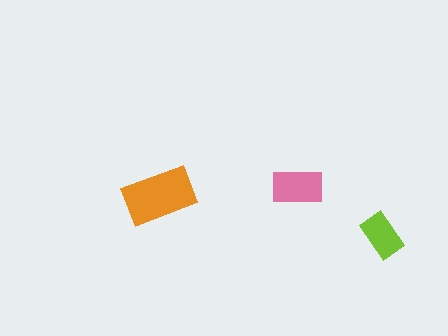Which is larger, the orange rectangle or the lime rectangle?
The orange one.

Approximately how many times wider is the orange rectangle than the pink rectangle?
About 1.5 times wider.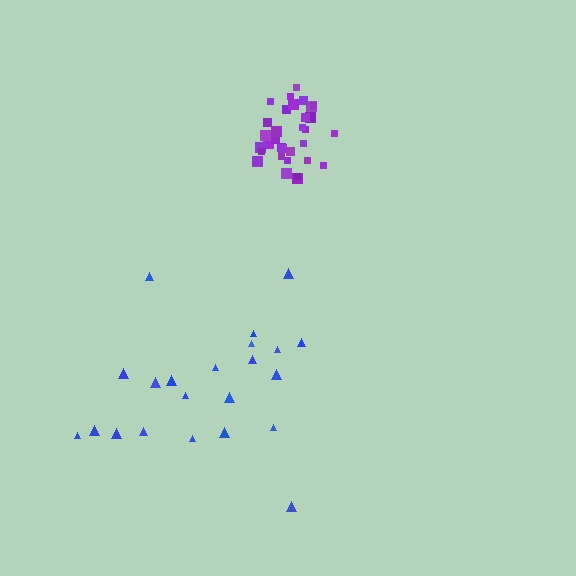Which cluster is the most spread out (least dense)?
Blue.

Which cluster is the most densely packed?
Purple.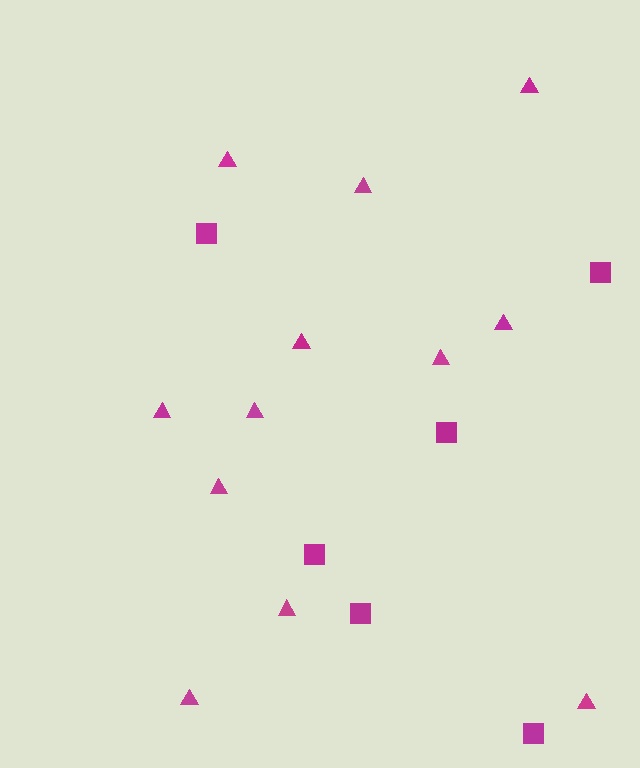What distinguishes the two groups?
There are 2 groups: one group of squares (6) and one group of triangles (12).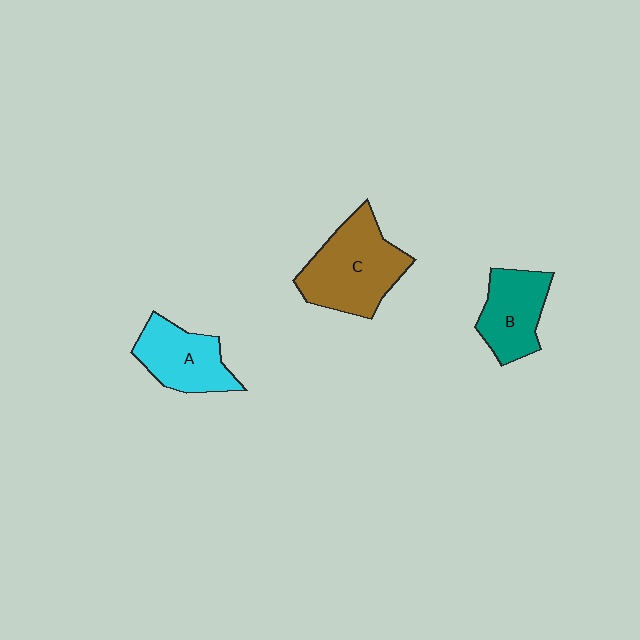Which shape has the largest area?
Shape C (brown).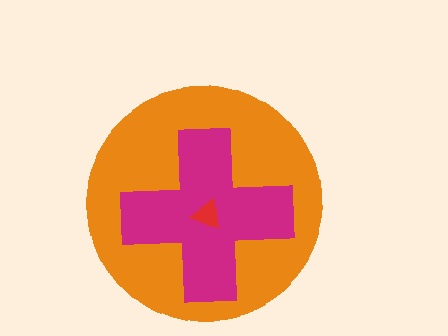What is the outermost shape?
The orange circle.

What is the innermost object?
The red triangle.